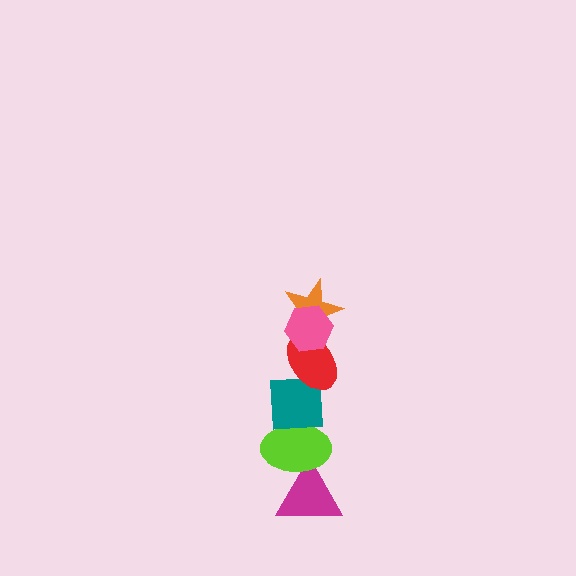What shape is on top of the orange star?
The pink hexagon is on top of the orange star.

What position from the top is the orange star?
The orange star is 2nd from the top.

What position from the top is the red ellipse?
The red ellipse is 3rd from the top.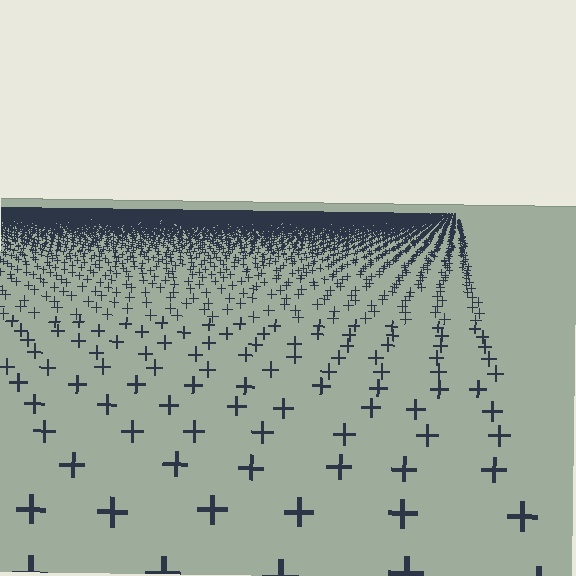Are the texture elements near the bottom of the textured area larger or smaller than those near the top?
Larger. Near the bottom, elements are closer to the viewer and appear at a bigger on-screen size.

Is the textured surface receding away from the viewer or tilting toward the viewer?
The surface is receding away from the viewer. Texture elements get smaller and denser toward the top.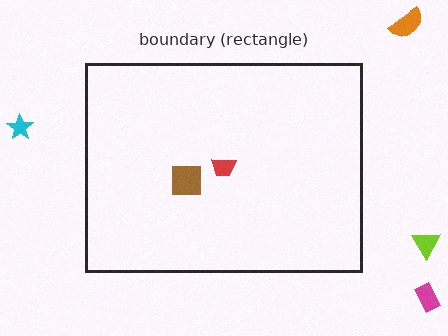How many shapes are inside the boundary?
2 inside, 4 outside.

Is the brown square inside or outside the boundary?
Inside.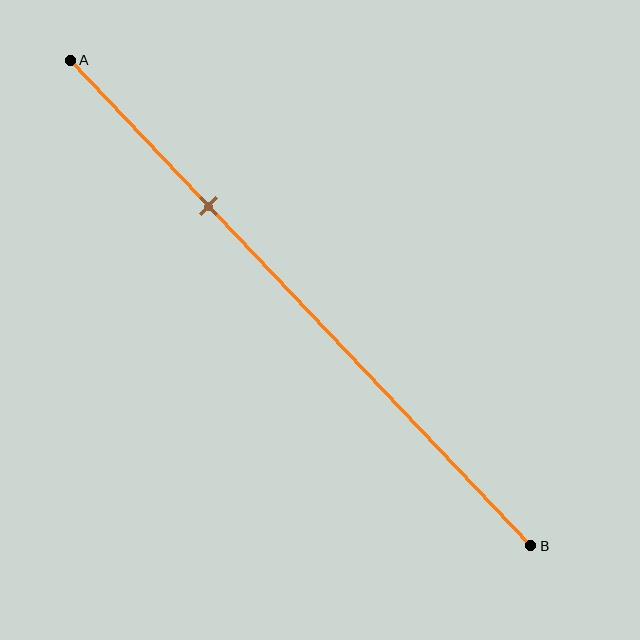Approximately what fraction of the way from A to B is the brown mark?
The brown mark is approximately 30% of the way from A to B.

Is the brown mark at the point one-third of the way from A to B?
No, the mark is at about 30% from A, not at the 33% one-third point.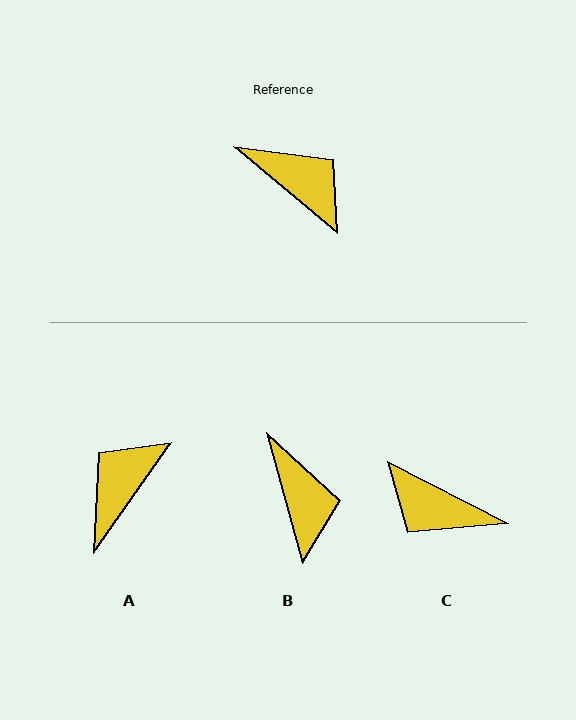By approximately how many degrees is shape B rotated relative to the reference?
Approximately 35 degrees clockwise.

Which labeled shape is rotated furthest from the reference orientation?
C, about 167 degrees away.